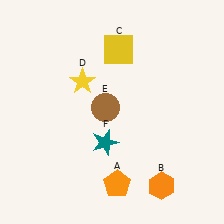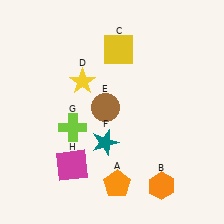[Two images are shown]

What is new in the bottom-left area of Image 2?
A magenta square (H) was added in the bottom-left area of Image 2.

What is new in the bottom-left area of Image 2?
A lime cross (G) was added in the bottom-left area of Image 2.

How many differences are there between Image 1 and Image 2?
There are 2 differences between the two images.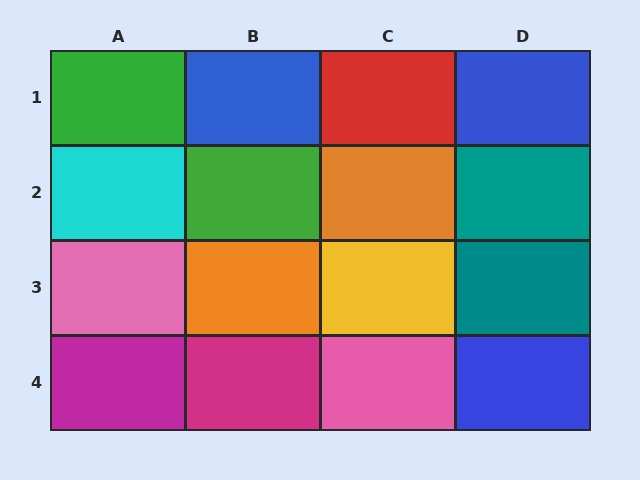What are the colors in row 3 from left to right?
Pink, orange, yellow, teal.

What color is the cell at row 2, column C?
Orange.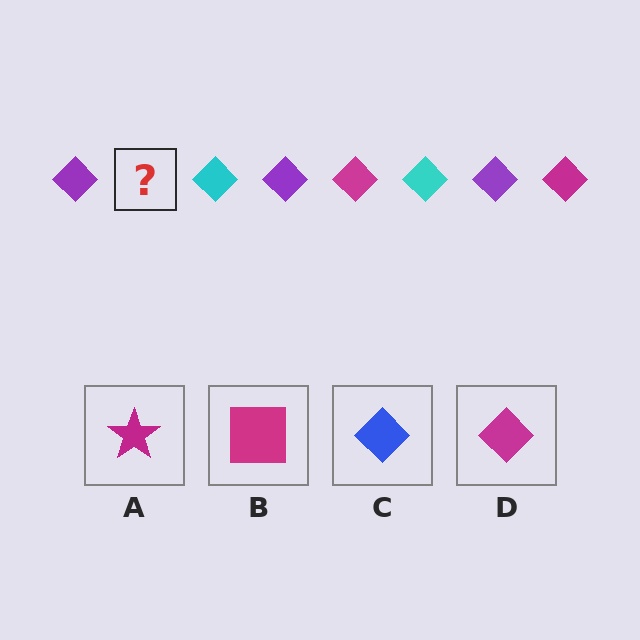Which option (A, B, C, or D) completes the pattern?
D.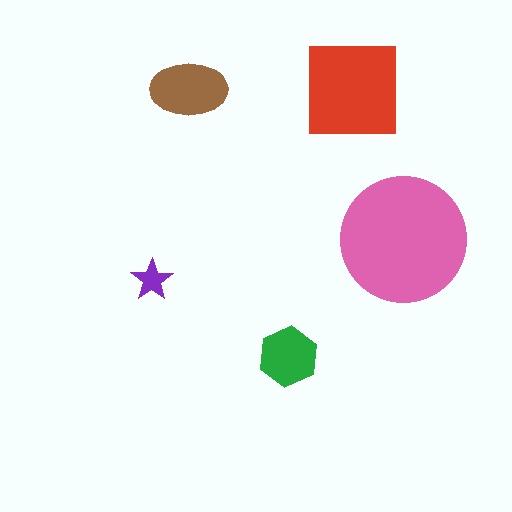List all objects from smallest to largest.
The purple star, the green hexagon, the brown ellipse, the red square, the pink circle.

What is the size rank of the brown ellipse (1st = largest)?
3rd.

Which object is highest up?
The brown ellipse is topmost.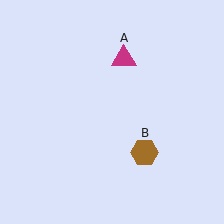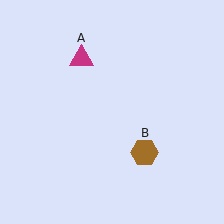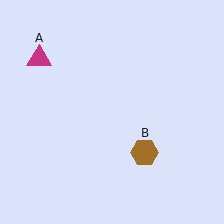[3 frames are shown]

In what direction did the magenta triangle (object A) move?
The magenta triangle (object A) moved left.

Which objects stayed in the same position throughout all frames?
Brown hexagon (object B) remained stationary.